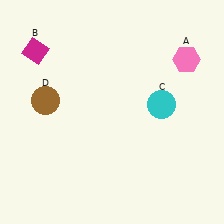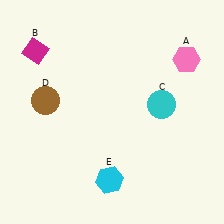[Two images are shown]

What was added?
A cyan hexagon (E) was added in Image 2.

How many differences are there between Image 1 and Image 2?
There is 1 difference between the two images.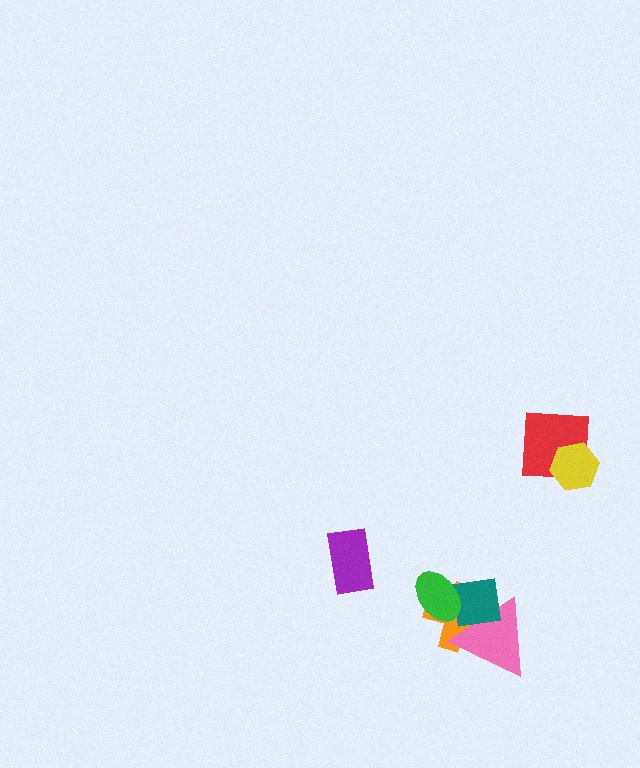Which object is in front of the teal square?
The green ellipse is in front of the teal square.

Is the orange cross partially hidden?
Yes, it is partially covered by another shape.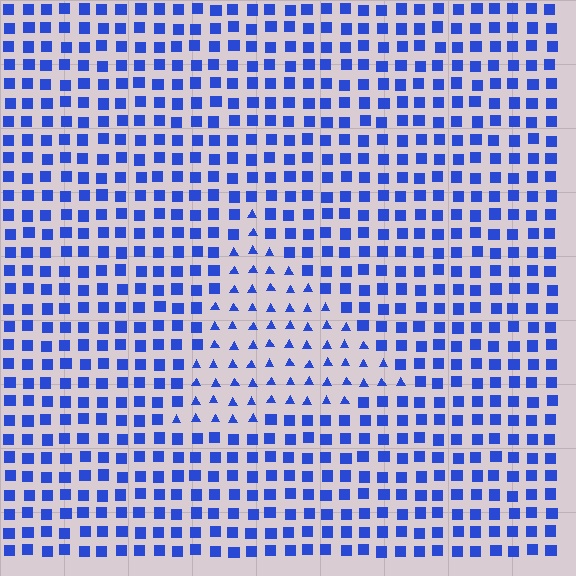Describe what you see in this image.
The image is filled with small blue elements arranged in a uniform grid. A triangle-shaped region contains triangles, while the surrounding area contains squares. The boundary is defined purely by the change in element shape.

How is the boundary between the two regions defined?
The boundary is defined by a change in element shape: triangles inside vs. squares outside. All elements share the same color and spacing.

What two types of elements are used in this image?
The image uses triangles inside the triangle region and squares outside it.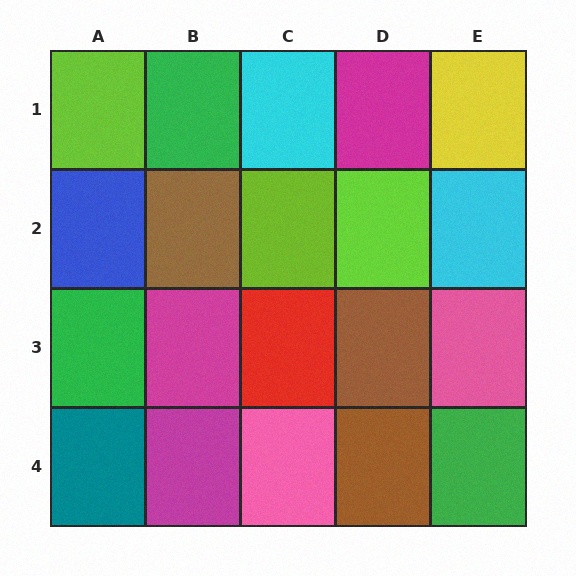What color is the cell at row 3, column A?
Green.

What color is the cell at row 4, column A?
Teal.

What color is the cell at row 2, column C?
Lime.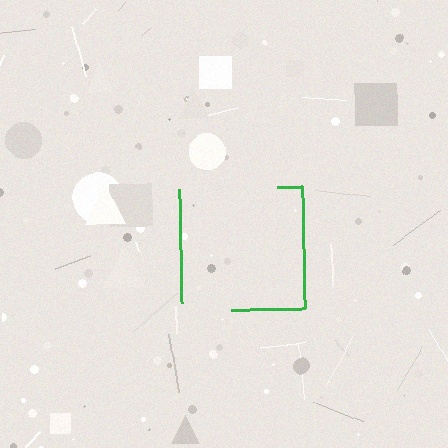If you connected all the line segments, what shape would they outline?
They would outline a square.